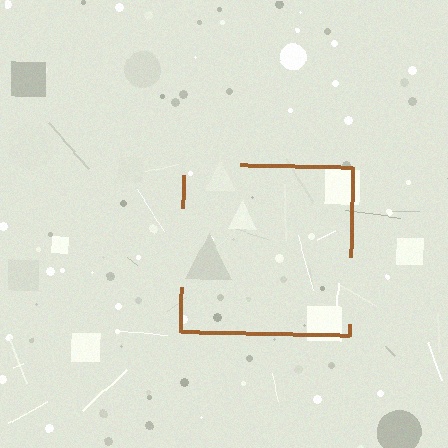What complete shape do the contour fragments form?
The contour fragments form a square.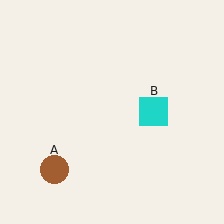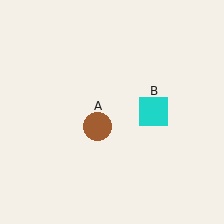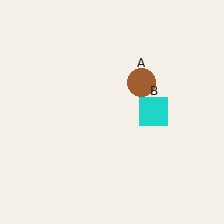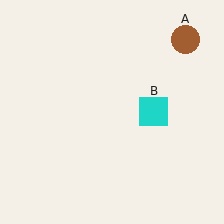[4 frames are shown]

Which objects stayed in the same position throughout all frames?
Cyan square (object B) remained stationary.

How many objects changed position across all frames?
1 object changed position: brown circle (object A).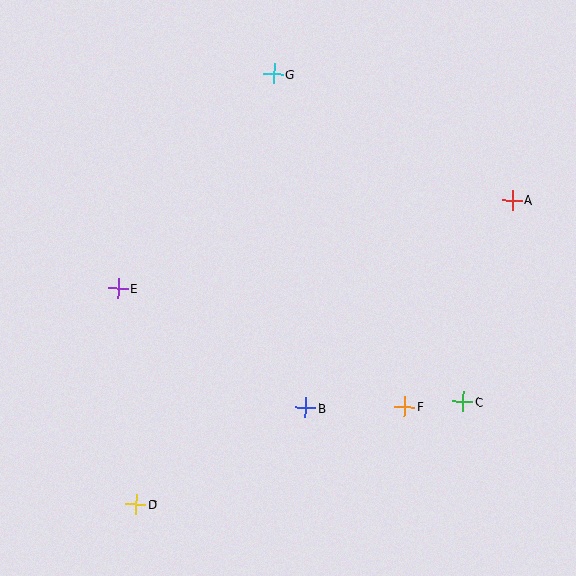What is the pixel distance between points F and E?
The distance between F and E is 310 pixels.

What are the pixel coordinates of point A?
Point A is at (512, 200).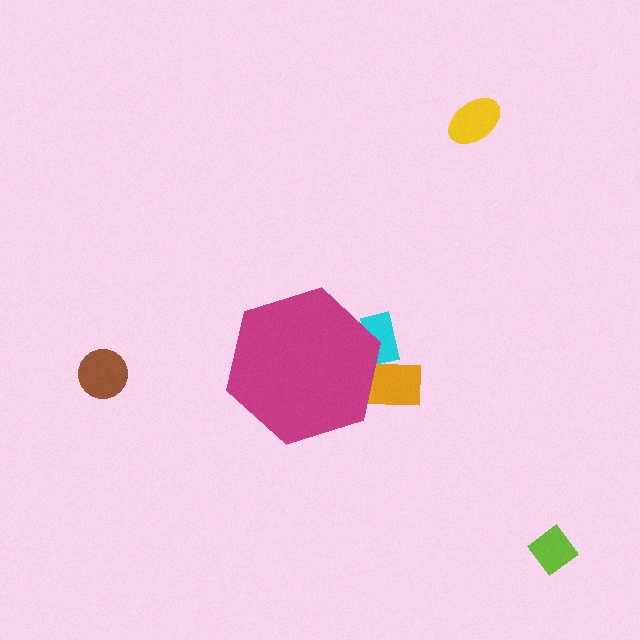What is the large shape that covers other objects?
A magenta hexagon.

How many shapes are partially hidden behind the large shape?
2 shapes are partially hidden.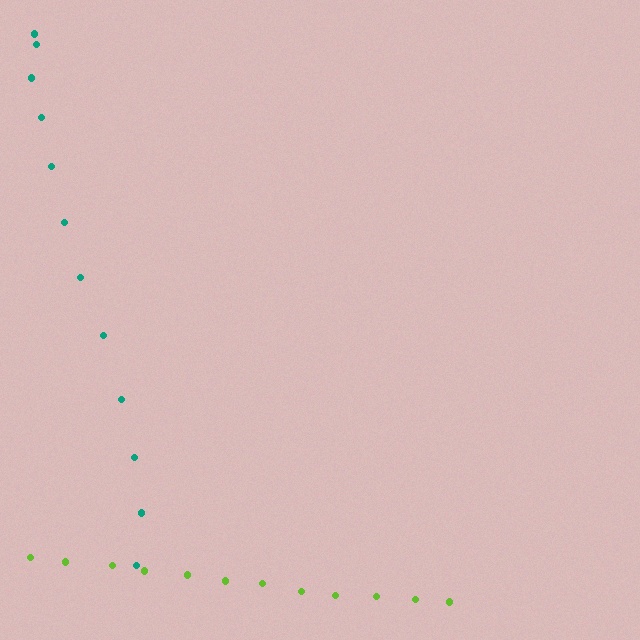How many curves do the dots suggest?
There are 2 distinct paths.